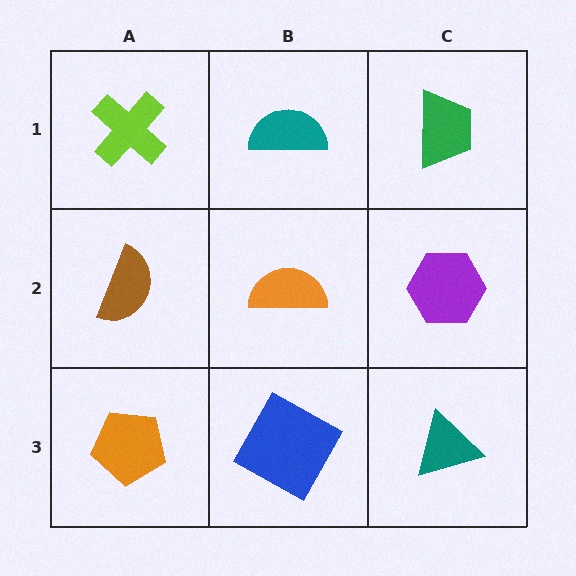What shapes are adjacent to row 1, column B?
An orange semicircle (row 2, column B), a lime cross (row 1, column A), a green trapezoid (row 1, column C).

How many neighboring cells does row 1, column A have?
2.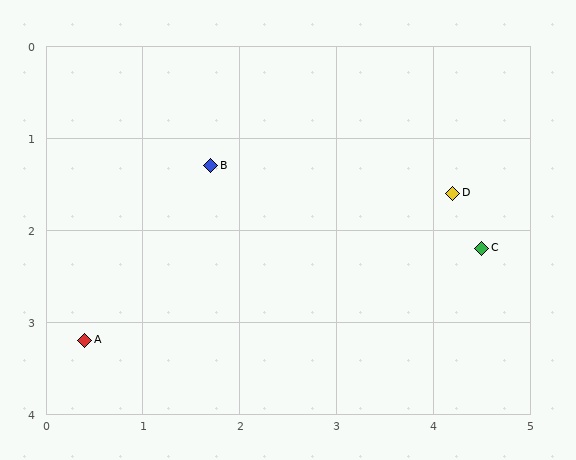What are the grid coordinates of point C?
Point C is at approximately (4.5, 2.2).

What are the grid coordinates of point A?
Point A is at approximately (0.4, 3.2).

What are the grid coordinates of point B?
Point B is at approximately (1.7, 1.3).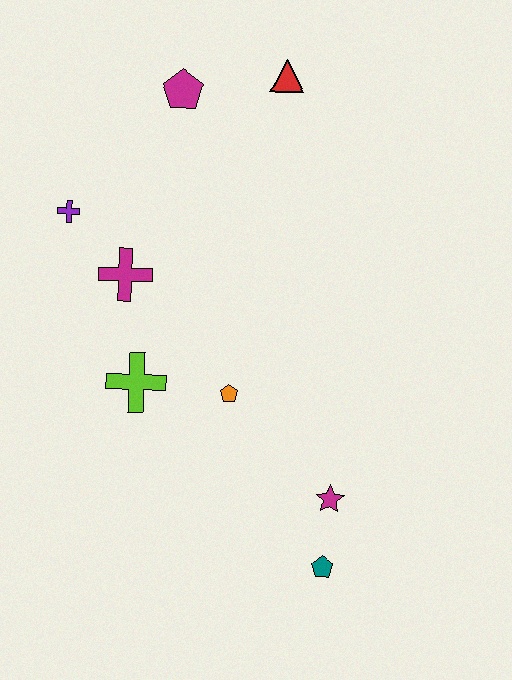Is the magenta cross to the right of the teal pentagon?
No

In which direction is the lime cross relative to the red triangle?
The lime cross is below the red triangle.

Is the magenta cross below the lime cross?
No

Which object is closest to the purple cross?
The magenta cross is closest to the purple cross.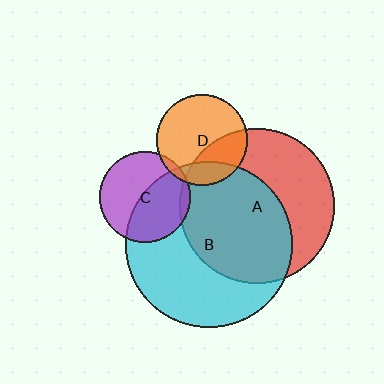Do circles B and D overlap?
Yes.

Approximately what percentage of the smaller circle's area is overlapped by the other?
Approximately 20%.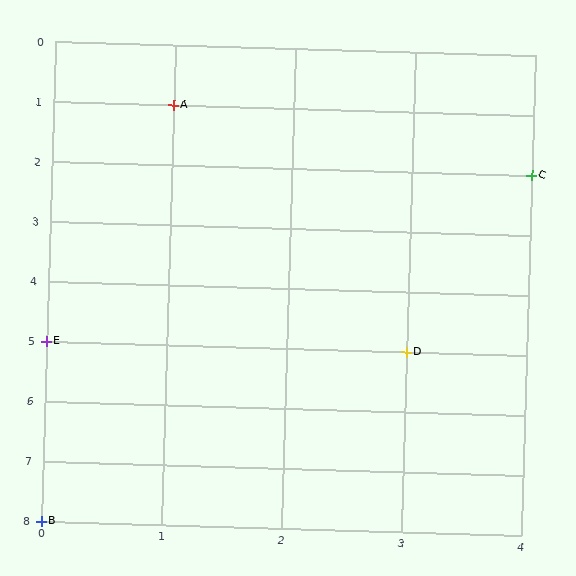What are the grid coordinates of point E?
Point E is at grid coordinates (0, 5).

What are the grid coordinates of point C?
Point C is at grid coordinates (4, 2).